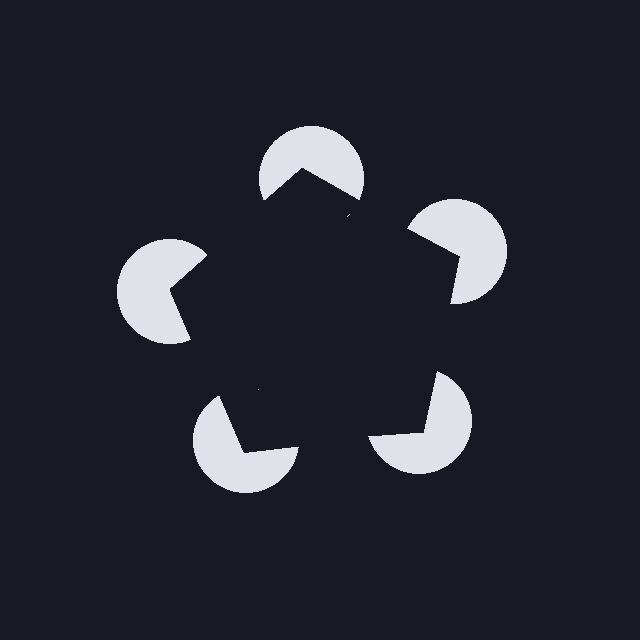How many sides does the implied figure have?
5 sides.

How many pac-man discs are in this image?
There are 5 — one at each vertex of the illusory pentagon.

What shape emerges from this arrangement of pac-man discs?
An illusory pentagon — its edges are inferred from the aligned wedge cuts in the pac-man discs, not physically drawn.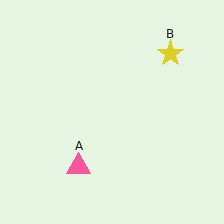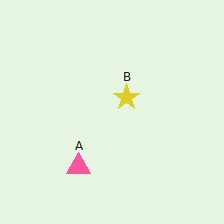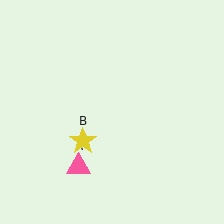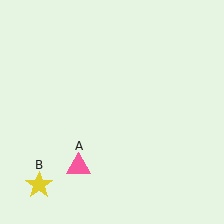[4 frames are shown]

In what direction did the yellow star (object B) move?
The yellow star (object B) moved down and to the left.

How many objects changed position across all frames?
1 object changed position: yellow star (object B).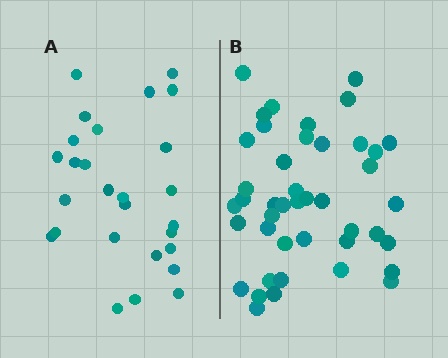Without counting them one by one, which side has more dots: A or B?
Region B (the right region) has more dots.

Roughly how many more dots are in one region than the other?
Region B has approximately 15 more dots than region A.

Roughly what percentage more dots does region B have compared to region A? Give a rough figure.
About 60% more.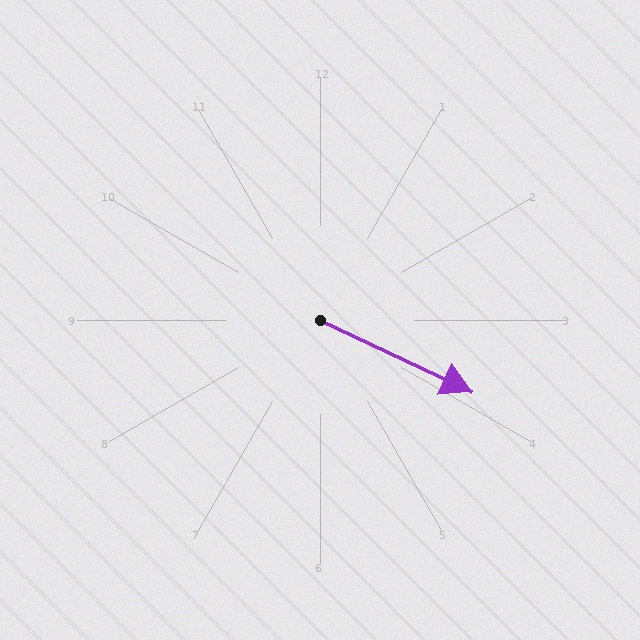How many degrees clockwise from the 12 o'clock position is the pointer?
Approximately 115 degrees.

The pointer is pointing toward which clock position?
Roughly 4 o'clock.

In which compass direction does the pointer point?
Southeast.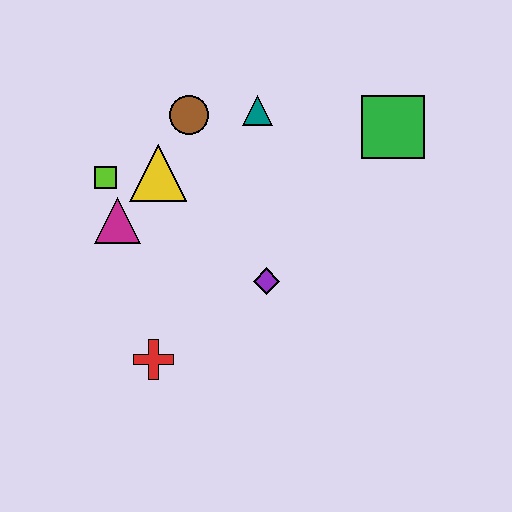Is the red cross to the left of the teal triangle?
Yes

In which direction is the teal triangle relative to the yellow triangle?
The teal triangle is to the right of the yellow triangle.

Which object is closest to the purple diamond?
The red cross is closest to the purple diamond.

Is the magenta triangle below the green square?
Yes